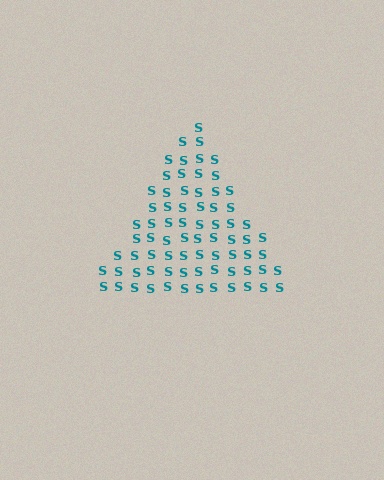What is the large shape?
The large shape is a triangle.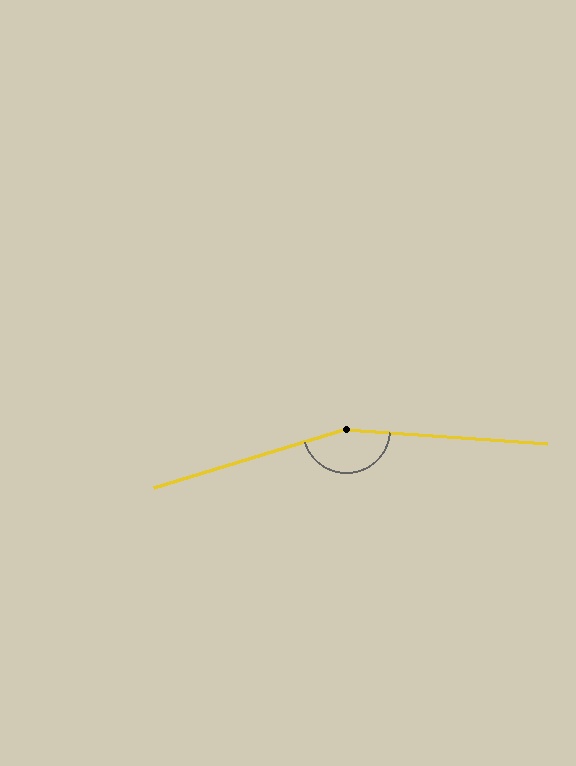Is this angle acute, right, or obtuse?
It is obtuse.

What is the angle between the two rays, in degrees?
Approximately 159 degrees.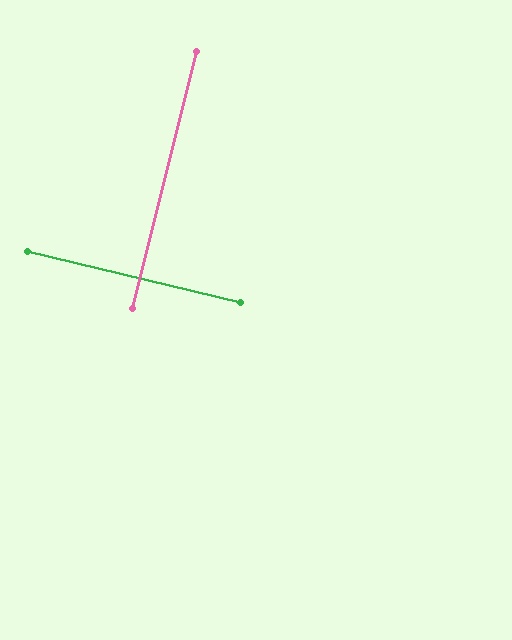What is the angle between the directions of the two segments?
Approximately 89 degrees.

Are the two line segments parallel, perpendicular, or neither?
Perpendicular — they meet at approximately 89°.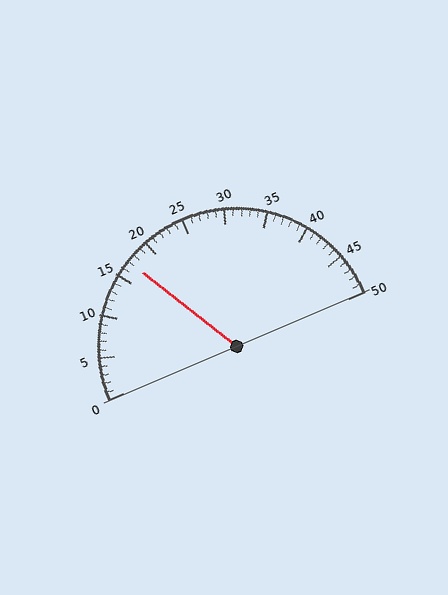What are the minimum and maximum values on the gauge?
The gauge ranges from 0 to 50.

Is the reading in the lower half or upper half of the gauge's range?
The reading is in the lower half of the range (0 to 50).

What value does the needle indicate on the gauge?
The needle indicates approximately 17.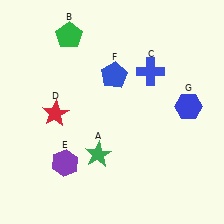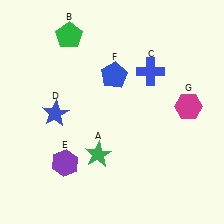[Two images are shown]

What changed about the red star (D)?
In Image 1, D is red. In Image 2, it changed to blue.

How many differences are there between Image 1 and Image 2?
There are 2 differences between the two images.